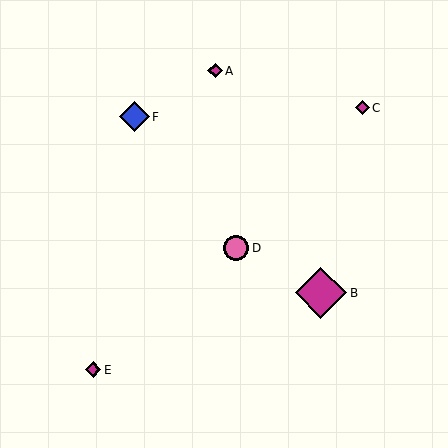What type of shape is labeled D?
Shape D is a pink circle.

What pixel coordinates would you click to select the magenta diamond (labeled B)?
Click at (321, 293) to select the magenta diamond B.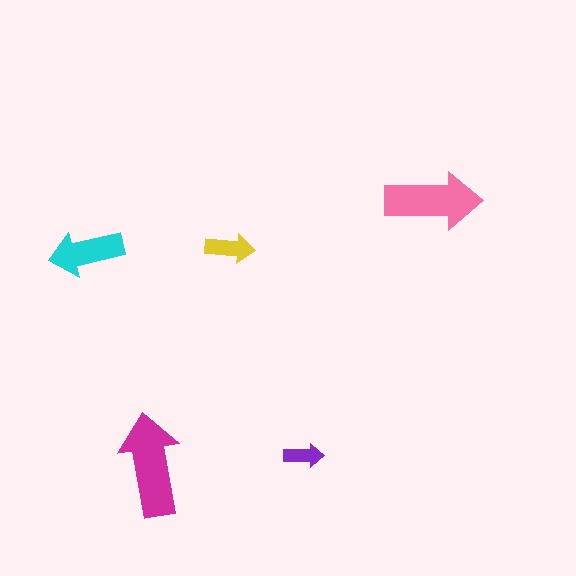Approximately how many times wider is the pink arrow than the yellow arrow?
About 2 times wider.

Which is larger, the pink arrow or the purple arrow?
The pink one.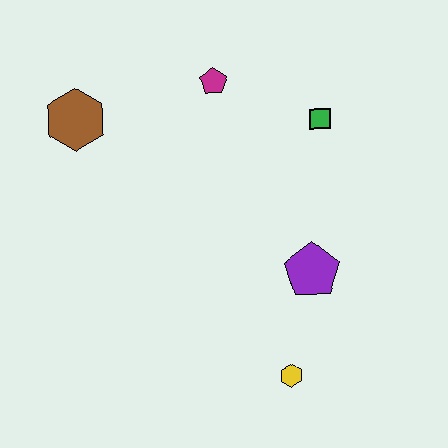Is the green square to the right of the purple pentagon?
Yes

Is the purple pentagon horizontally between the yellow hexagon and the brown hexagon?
No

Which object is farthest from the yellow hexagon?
The brown hexagon is farthest from the yellow hexagon.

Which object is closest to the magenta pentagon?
The green square is closest to the magenta pentagon.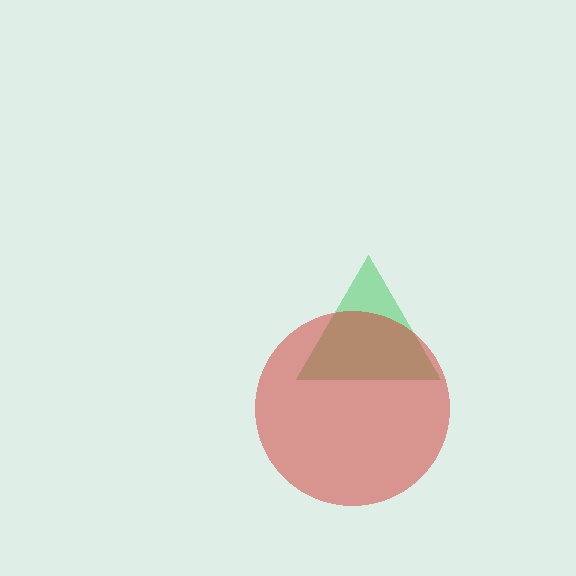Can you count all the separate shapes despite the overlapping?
Yes, there are 2 separate shapes.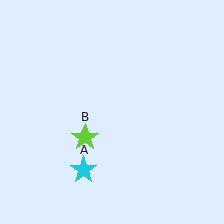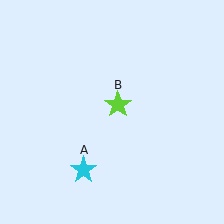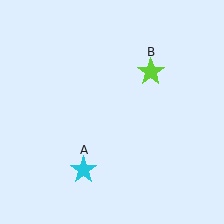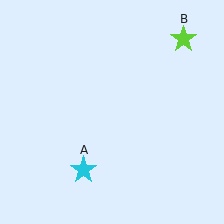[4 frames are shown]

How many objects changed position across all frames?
1 object changed position: lime star (object B).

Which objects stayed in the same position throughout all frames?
Cyan star (object A) remained stationary.